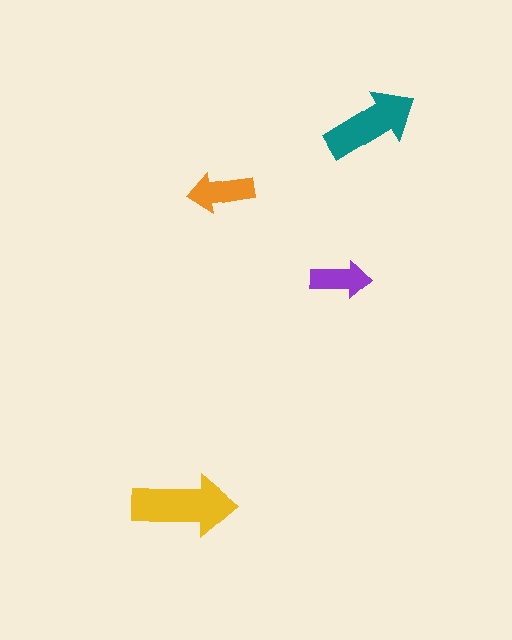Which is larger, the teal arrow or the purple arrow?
The teal one.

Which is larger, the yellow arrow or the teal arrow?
The yellow one.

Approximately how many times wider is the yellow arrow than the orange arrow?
About 1.5 times wider.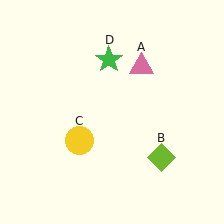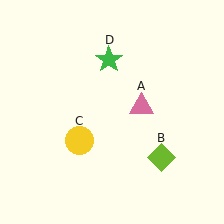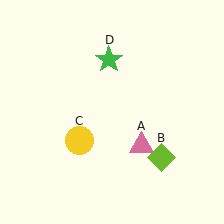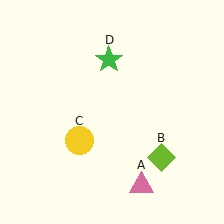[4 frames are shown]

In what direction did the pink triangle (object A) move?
The pink triangle (object A) moved down.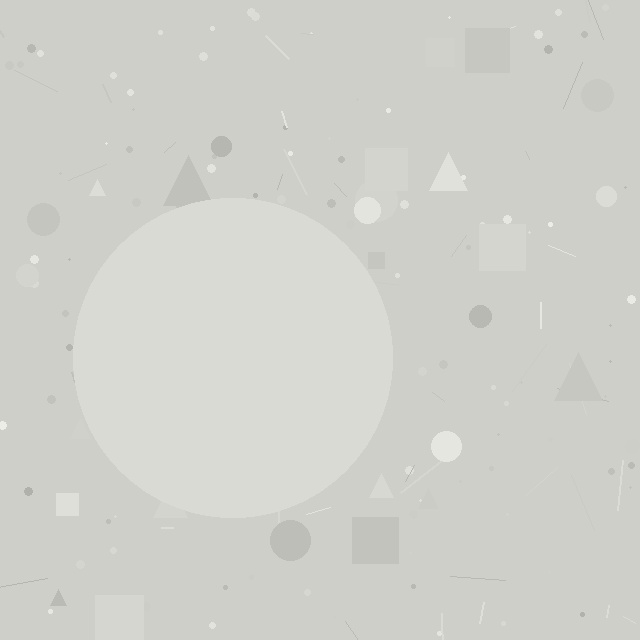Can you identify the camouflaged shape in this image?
The camouflaged shape is a circle.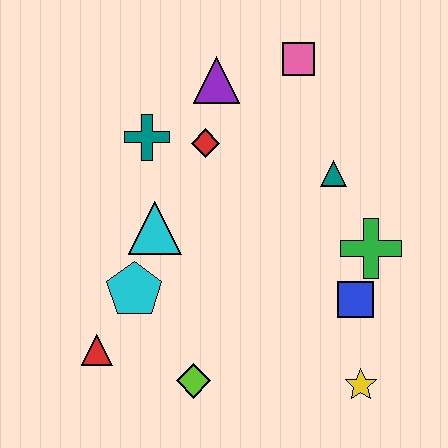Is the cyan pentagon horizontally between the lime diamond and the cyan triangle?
No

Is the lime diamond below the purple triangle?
Yes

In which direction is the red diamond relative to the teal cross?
The red diamond is to the right of the teal cross.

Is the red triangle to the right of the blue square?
No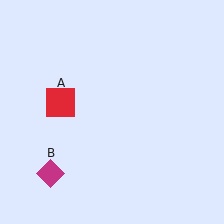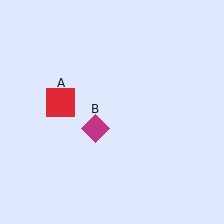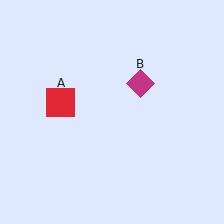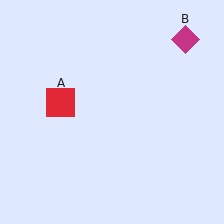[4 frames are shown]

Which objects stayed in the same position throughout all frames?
Red square (object A) remained stationary.